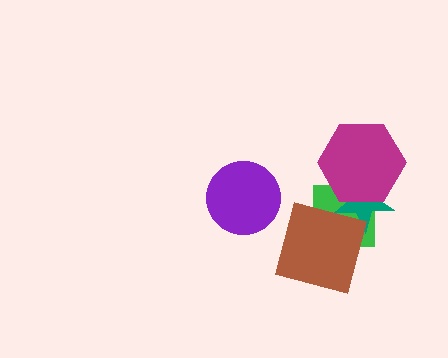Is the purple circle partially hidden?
No, no other shape covers it.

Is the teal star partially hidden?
Yes, it is partially covered by another shape.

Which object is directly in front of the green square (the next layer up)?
The teal star is directly in front of the green square.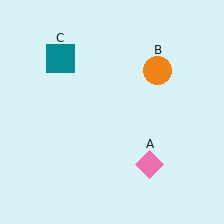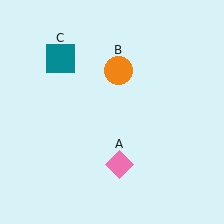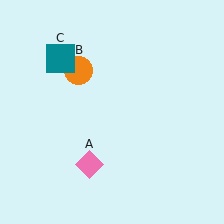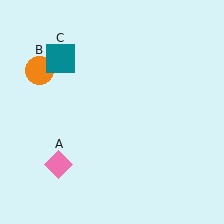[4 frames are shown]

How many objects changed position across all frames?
2 objects changed position: pink diamond (object A), orange circle (object B).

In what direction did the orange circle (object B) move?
The orange circle (object B) moved left.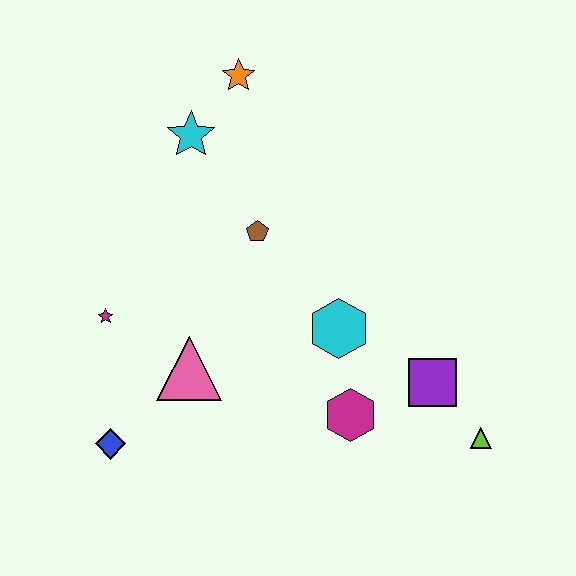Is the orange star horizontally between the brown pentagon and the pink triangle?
Yes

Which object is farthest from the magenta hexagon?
The orange star is farthest from the magenta hexagon.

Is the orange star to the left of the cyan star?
No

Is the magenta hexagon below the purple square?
Yes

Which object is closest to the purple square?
The lime triangle is closest to the purple square.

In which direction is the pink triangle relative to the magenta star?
The pink triangle is to the right of the magenta star.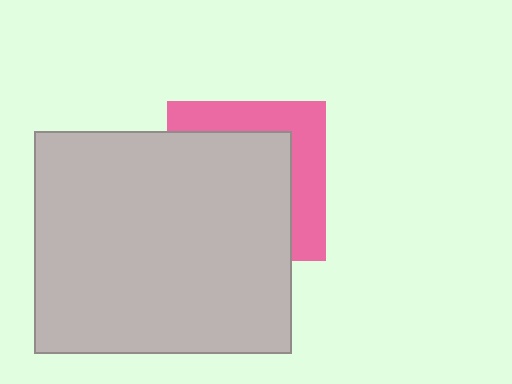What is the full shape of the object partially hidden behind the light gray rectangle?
The partially hidden object is a pink square.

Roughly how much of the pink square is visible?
A small part of it is visible (roughly 36%).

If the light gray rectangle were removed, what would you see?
You would see the complete pink square.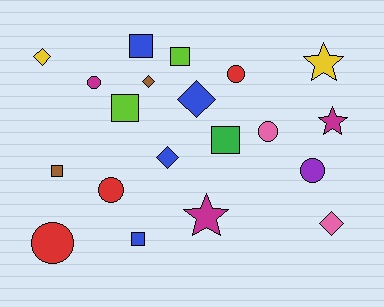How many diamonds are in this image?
There are 5 diamonds.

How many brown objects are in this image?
There are 2 brown objects.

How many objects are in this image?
There are 20 objects.